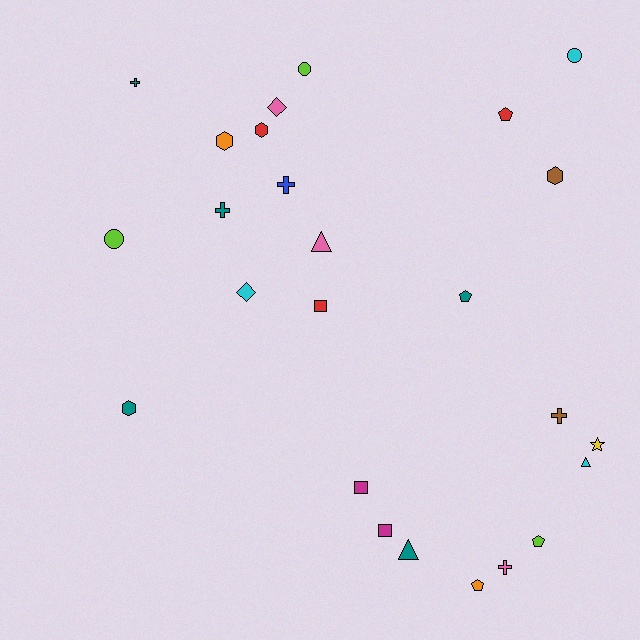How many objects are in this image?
There are 25 objects.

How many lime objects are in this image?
There are 3 lime objects.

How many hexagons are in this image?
There are 4 hexagons.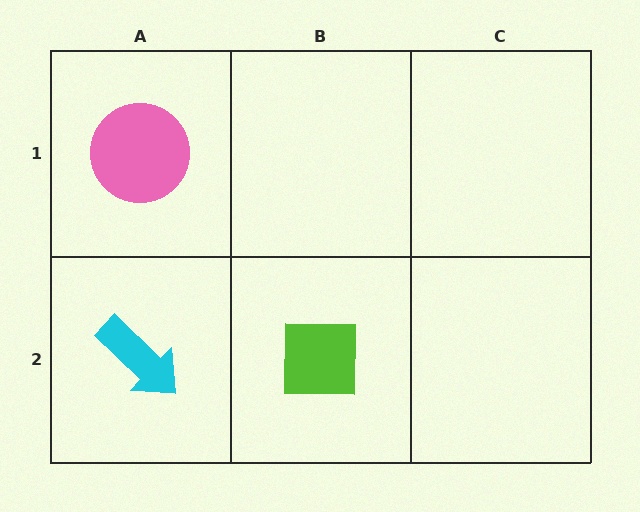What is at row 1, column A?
A pink circle.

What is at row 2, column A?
A cyan arrow.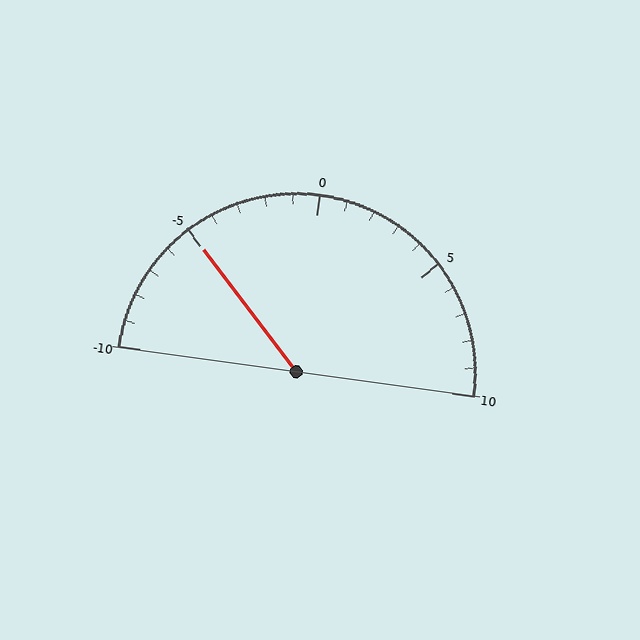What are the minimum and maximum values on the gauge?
The gauge ranges from -10 to 10.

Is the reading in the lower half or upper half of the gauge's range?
The reading is in the lower half of the range (-10 to 10).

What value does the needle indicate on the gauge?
The needle indicates approximately -5.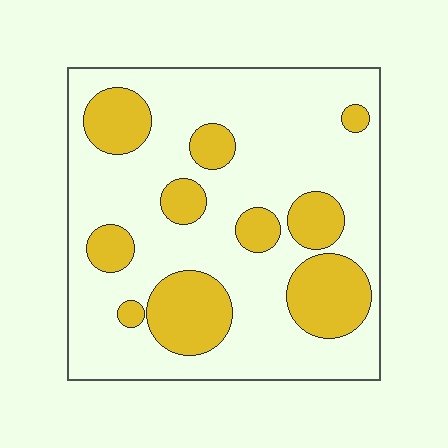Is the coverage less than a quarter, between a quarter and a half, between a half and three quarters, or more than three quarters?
Between a quarter and a half.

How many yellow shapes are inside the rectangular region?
10.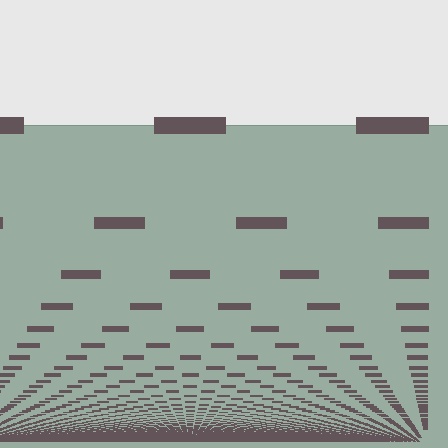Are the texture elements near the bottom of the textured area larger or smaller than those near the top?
Smaller. The gradient is inverted — elements near the bottom are smaller and denser.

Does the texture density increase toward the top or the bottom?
Density increases toward the bottom.